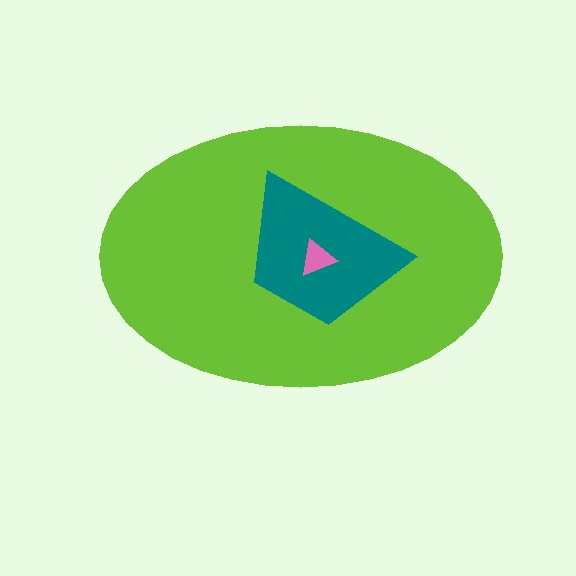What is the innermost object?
The pink triangle.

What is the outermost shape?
The lime ellipse.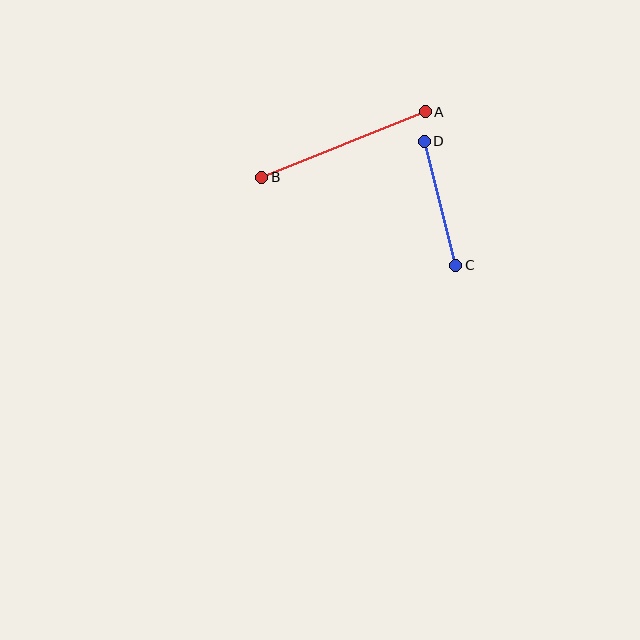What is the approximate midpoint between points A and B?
The midpoint is at approximately (344, 145) pixels.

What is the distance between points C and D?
The distance is approximately 128 pixels.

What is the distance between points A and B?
The distance is approximately 176 pixels.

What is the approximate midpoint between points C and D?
The midpoint is at approximately (440, 203) pixels.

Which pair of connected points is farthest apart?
Points A and B are farthest apart.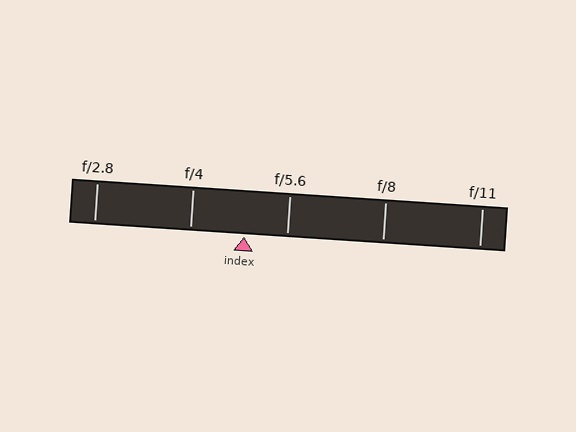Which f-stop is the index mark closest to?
The index mark is closest to f/5.6.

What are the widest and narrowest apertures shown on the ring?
The widest aperture shown is f/2.8 and the narrowest is f/11.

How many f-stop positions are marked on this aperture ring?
There are 5 f-stop positions marked.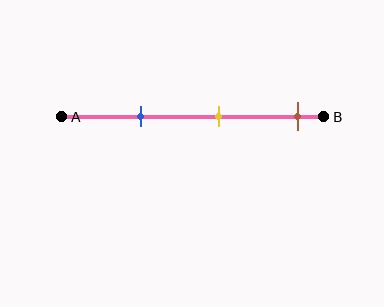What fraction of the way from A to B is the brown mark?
The brown mark is approximately 90% (0.9) of the way from A to B.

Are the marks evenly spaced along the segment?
Yes, the marks are approximately evenly spaced.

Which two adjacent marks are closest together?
The blue and yellow marks are the closest adjacent pair.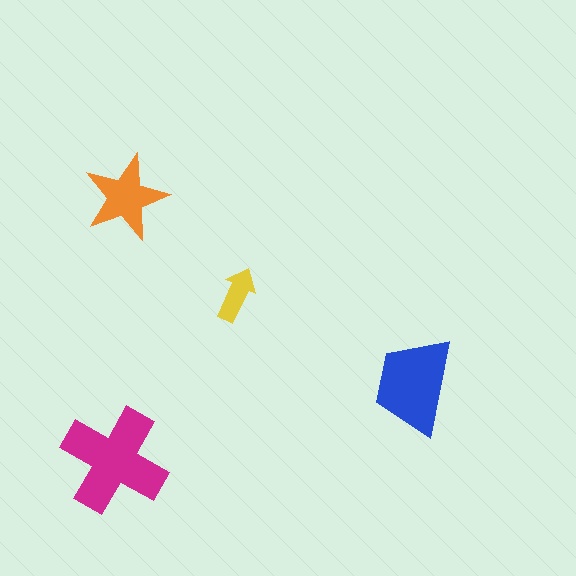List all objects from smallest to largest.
The yellow arrow, the orange star, the blue trapezoid, the magenta cross.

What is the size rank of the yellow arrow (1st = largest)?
4th.